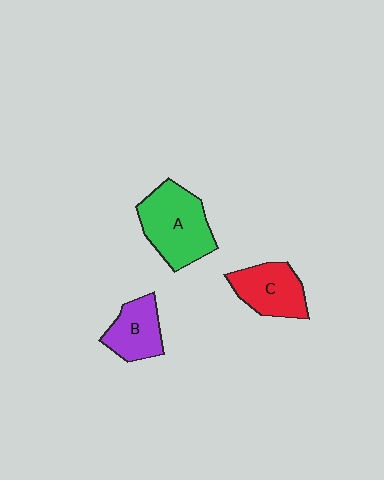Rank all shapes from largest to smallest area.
From largest to smallest: A (green), C (red), B (purple).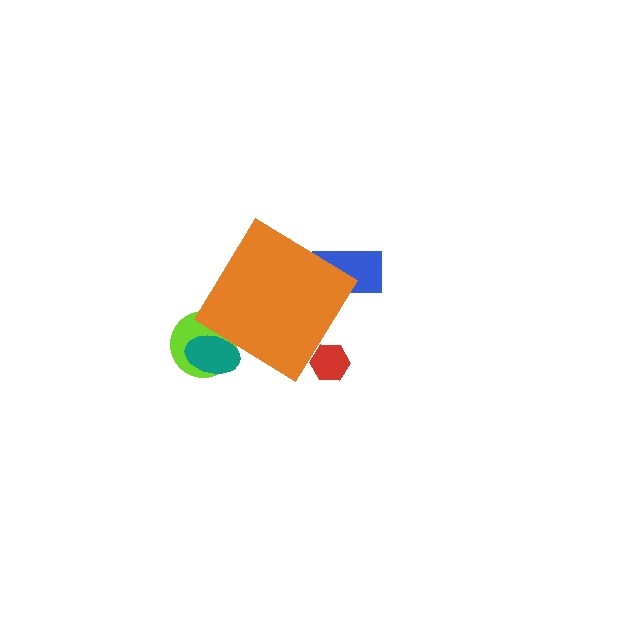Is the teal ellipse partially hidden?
Yes, the teal ellipse is partially hidden behind the orange diamond.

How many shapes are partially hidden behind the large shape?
4 shapes are partially hidden.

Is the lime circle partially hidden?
Yes, the lime circle is partially hidden behind the orange diamond.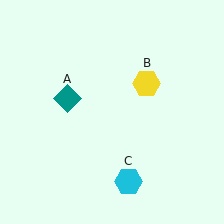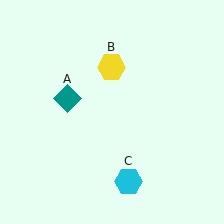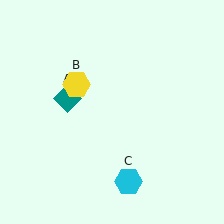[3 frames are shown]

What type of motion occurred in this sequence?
The yellow hexagon (object B) rotated counterclockwise around the center of the scene.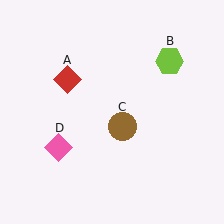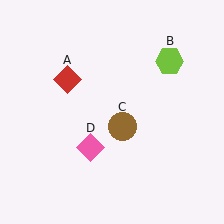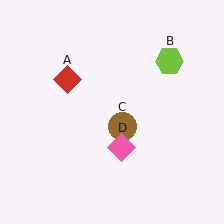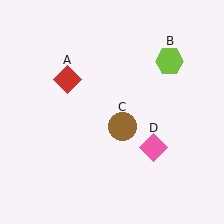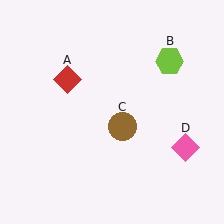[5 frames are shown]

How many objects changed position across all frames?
1 object changed position: pink diamond (object D).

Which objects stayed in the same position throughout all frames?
Red diamond (object A) and lime hexagon (object B) and brown circle (object C) remained stationary.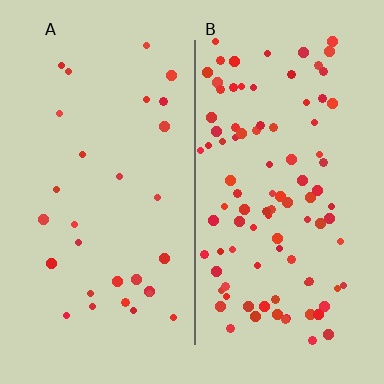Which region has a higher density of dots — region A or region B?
B (the right).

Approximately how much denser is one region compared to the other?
Approximately 3.3× — region B over region A.